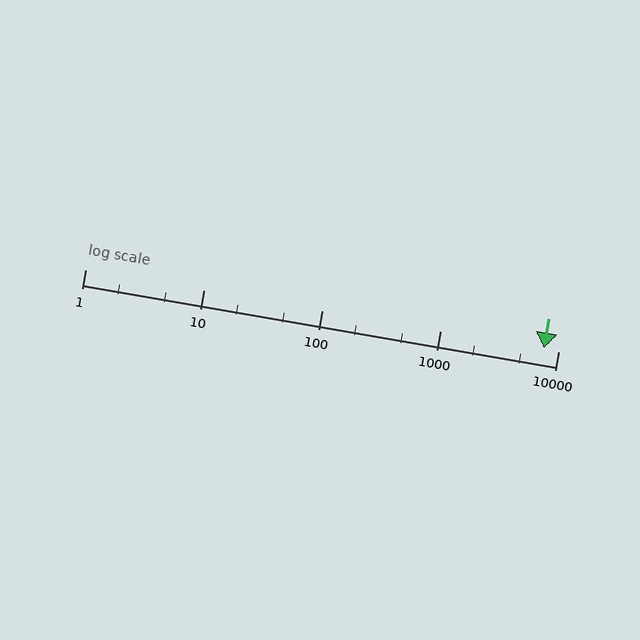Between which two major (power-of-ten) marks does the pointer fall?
The pointer is between 1000 and 10000.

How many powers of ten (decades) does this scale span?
The scale spans 4 decades, from 1 to 10000.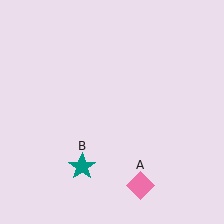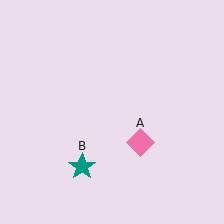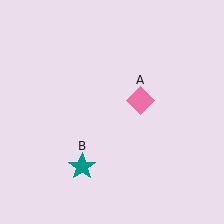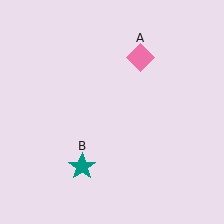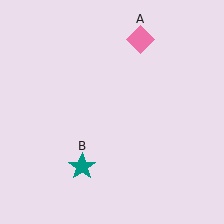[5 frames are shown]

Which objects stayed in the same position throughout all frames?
Teal star (object B) remained stationary.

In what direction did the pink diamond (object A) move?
The pink diamond (object A) moved up.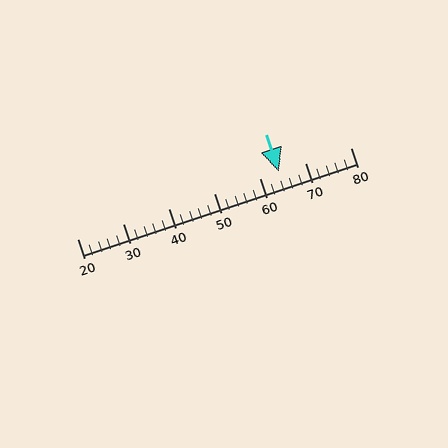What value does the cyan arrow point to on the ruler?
The cyan arrow points to approximately 64.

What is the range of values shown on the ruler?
The ruler shows values from 20 to 80.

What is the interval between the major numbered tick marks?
The major tick marks are spaced 10 units apart.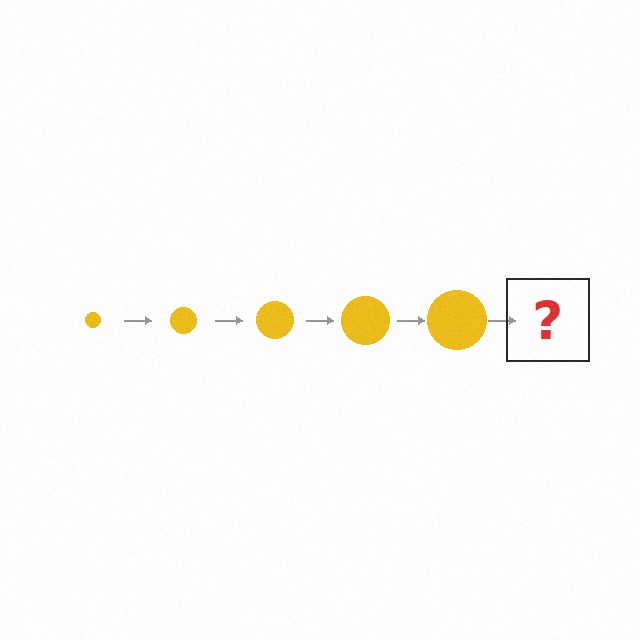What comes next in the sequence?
The next element should be a yellow circle, larger than the previous one.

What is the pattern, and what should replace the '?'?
The pattern is that the circle gets progressively larger each step. The '?' should be a yellow circle, larger than the previous one.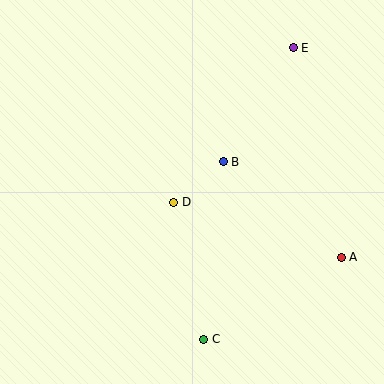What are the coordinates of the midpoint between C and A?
The midpoint between C and A is at (273, 298).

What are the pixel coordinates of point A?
Point A is at (341, 257).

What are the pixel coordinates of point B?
Point B is at (223, 162).